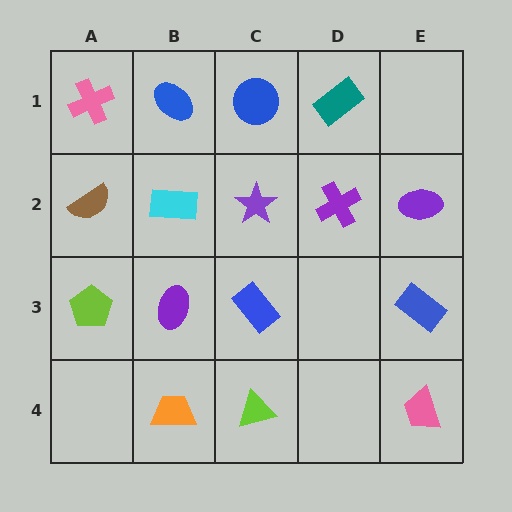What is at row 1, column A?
A pink cross.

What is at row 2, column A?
A brown semicircle.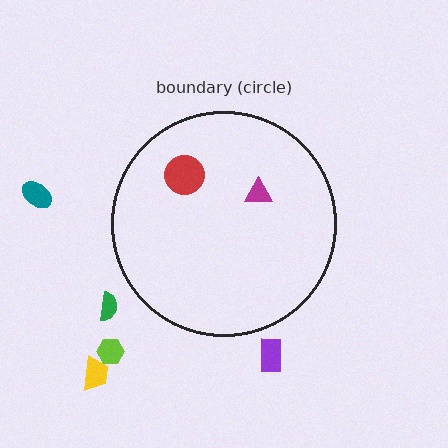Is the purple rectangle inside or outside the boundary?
Outside.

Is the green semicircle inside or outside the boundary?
Outside.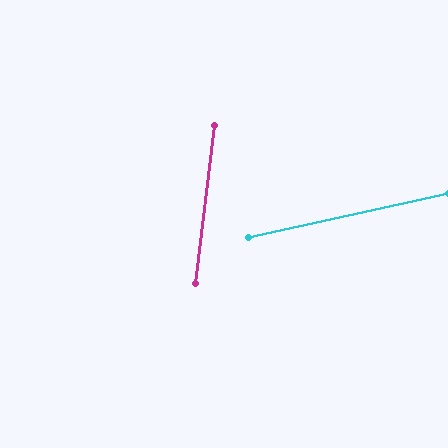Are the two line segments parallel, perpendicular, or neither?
Neither parallel nor perpendicular — they differ by about 71°.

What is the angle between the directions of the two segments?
Approximately 71 degrees.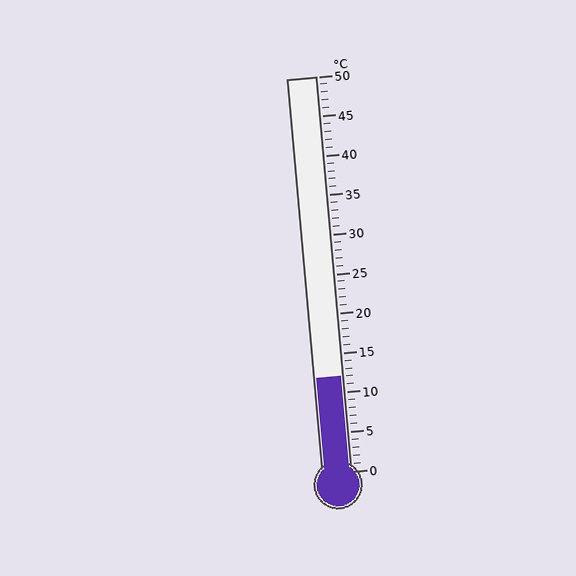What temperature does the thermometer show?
The thermometer shows approximately 12°C.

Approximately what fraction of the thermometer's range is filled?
The thermometer is filled to approximately 25% of its range.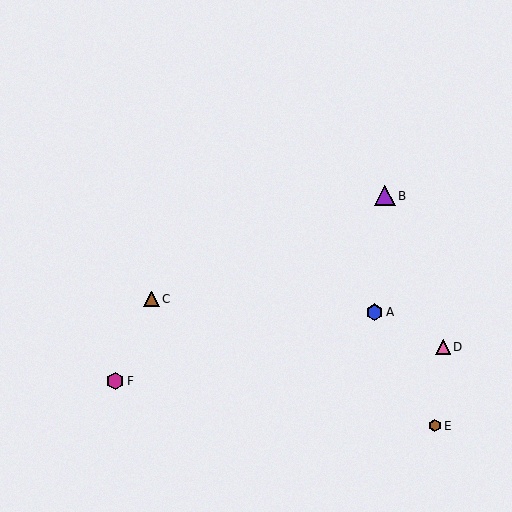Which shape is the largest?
The purple triangle (labeled B) is the largest.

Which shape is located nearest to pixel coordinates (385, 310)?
The blue hexagon (labeled A) at (375, 312) is nearest to that location.